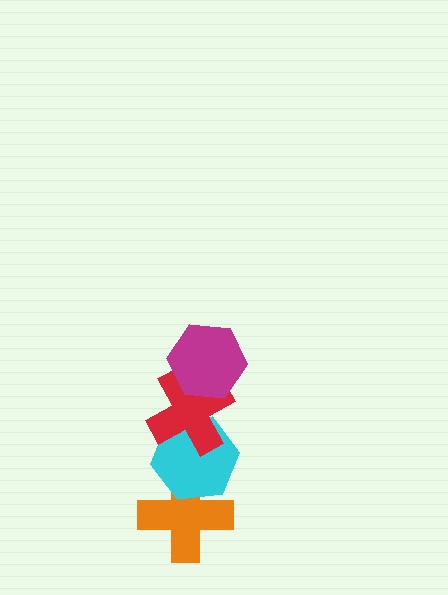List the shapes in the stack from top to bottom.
From top to bottom: the magenta hexagon, the red cross, the cyan hexagon, the orange cross.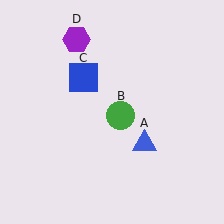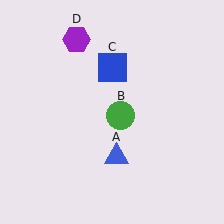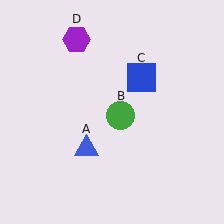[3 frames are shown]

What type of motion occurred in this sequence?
The blue triangle (object A), blue square (object C) rotated clockwise around the center of the scene.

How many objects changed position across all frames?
2 objects changed position: blue triangle (object A), blue square (object C).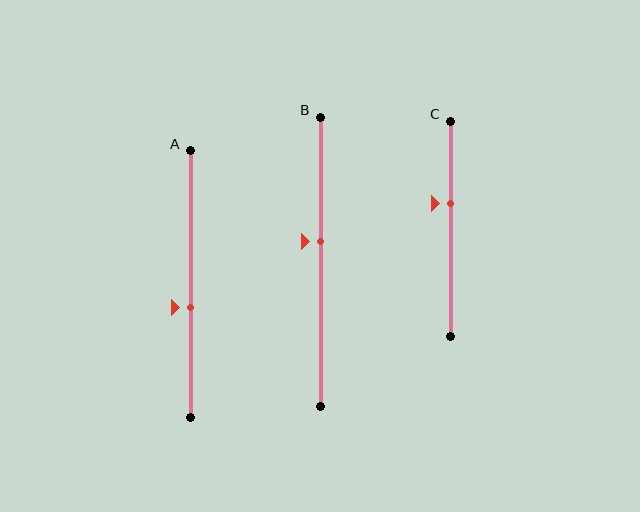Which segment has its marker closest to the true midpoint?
Segment B has its marker closest to the true midpoint.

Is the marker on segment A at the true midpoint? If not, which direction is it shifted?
No, the marker on segment A is shifted downward by about 9% of the segment length.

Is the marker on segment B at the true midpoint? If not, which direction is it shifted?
No, the marker on segment B is shifted upward by about 7% of the segment length.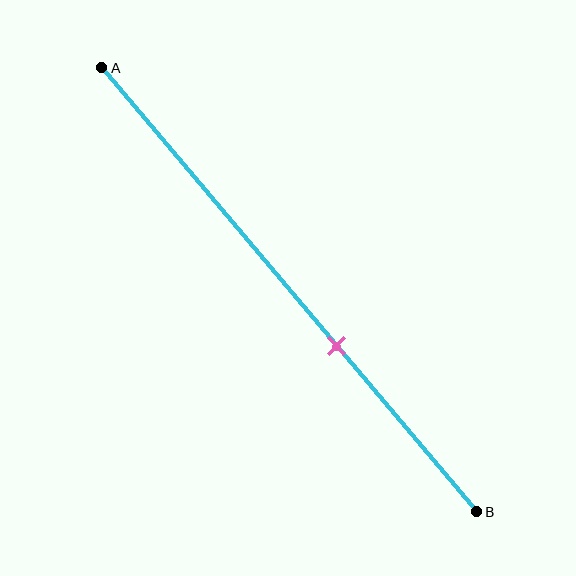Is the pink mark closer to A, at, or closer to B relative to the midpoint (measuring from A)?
The pink mark is closer to point B than the midpoint of segment AB.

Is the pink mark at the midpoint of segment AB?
No, the mark is at about 65% from A, not at the 50% midpoint.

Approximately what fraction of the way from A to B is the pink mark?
The pink mark is approximately 65% of the way from A to B.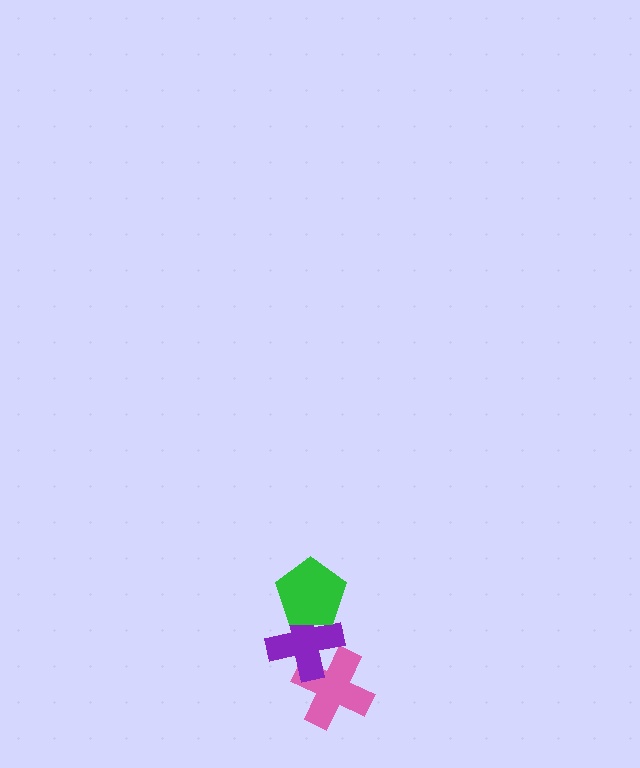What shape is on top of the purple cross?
The green pentagon is on top of the purple cross.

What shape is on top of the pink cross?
The purple cross is on top of the pink cross.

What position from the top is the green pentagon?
The green pentagon is 1st from the top.